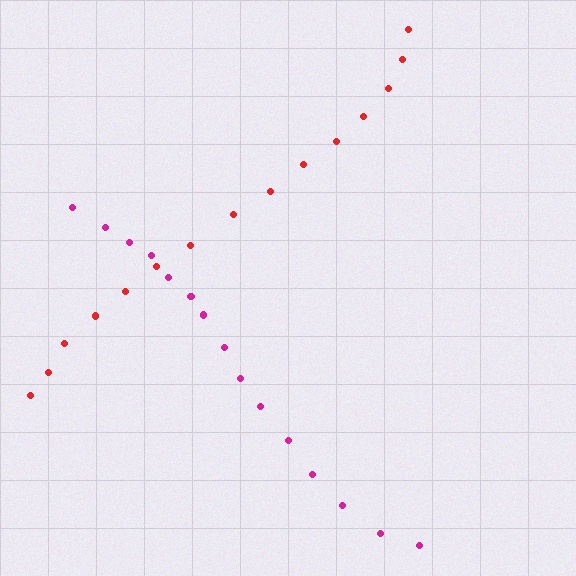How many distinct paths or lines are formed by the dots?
There are 2 distinct paths.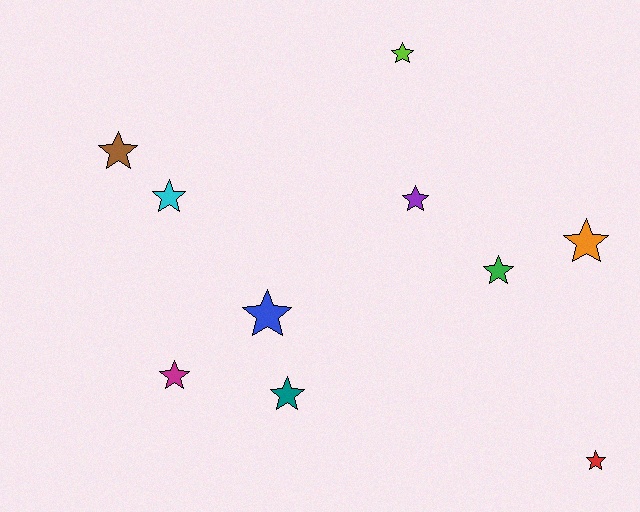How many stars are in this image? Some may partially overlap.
There are 10 stars.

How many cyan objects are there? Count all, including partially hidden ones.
There is 1 cyan object.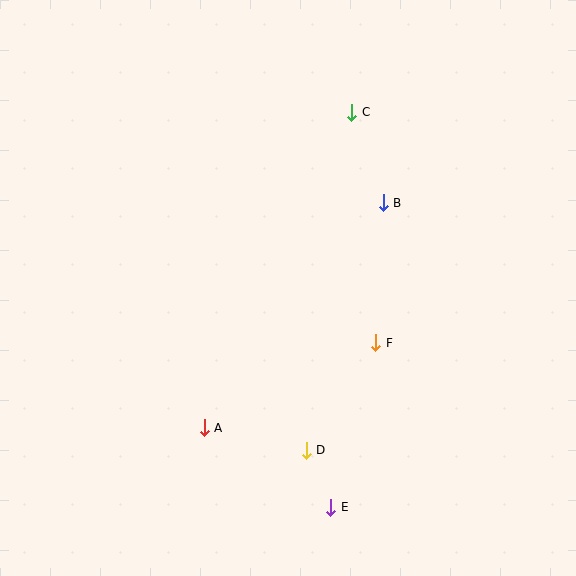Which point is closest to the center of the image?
Point F at (376, 343) is closest to the center.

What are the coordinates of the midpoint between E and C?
The midpoint between E and C is at (341, 310).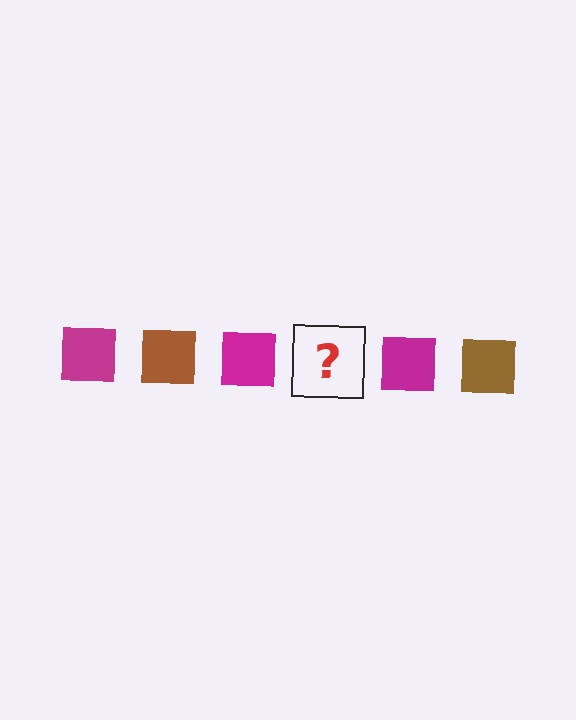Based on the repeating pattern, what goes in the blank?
The blank should be a brown square.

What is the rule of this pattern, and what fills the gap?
The rule is that the pattern cycles through magenta, brown squares. The gap should be filled with a brown square.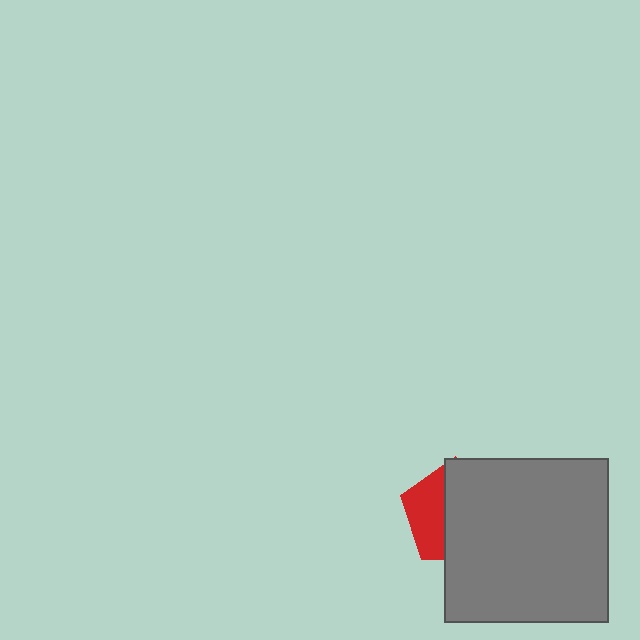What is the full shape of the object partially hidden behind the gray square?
The partially hidden object is a red pentagon.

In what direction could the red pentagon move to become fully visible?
The red pentagon could move left. That would shift it out from behind the gray square entirely.